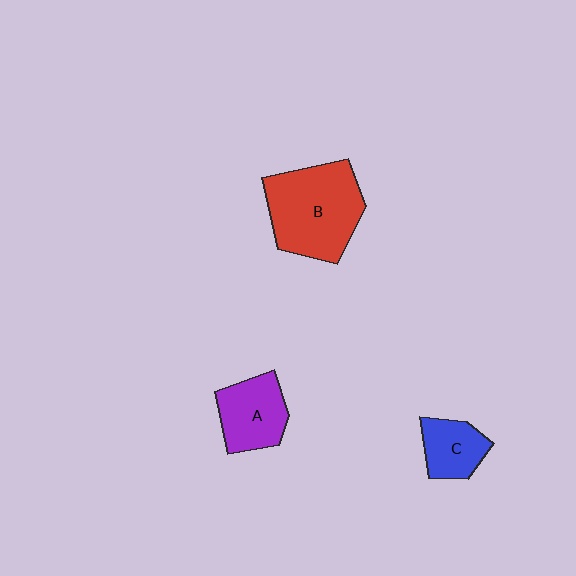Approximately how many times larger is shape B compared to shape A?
Approximately 1.7 times.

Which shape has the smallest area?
Shape C (blue).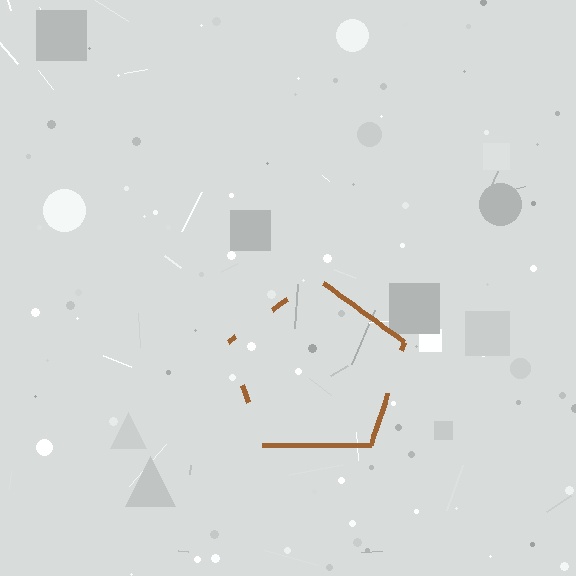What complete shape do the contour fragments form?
The contour fragments form a pentagon.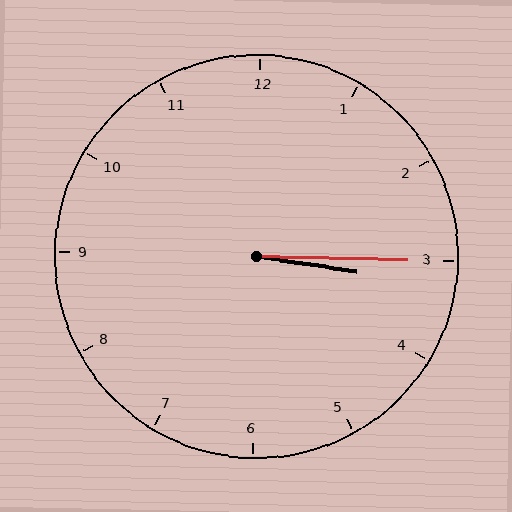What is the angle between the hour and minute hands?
Approximately 8 degrees.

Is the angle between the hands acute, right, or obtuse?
It is acute.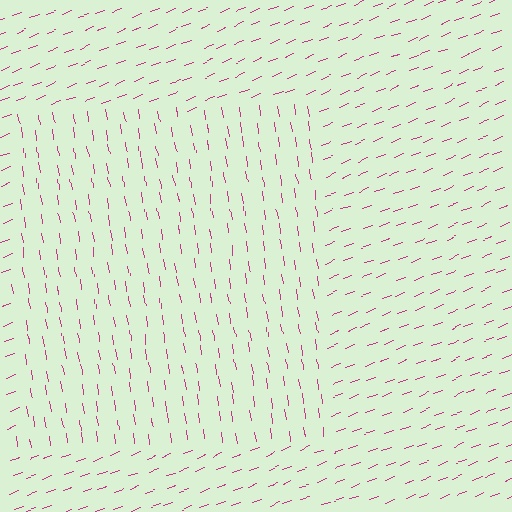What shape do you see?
I see a rectangle.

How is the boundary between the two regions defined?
The boundary is defined purely by a change in line orientation (approximately 78 degrees difference). All lines are the same color and thickness.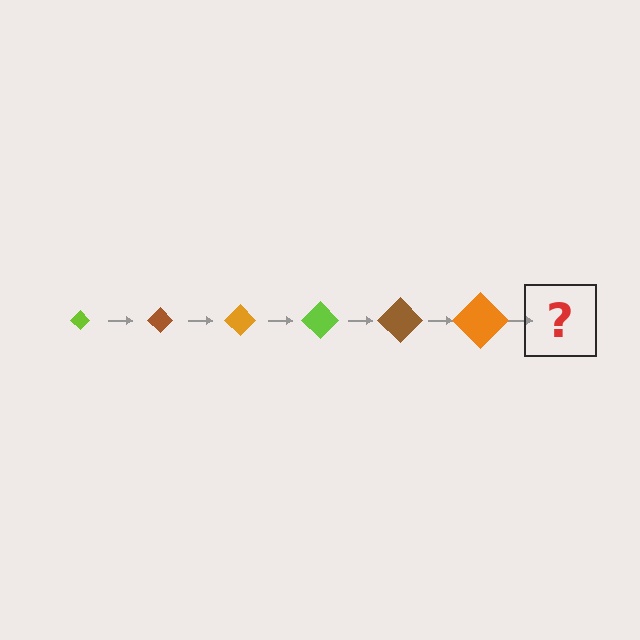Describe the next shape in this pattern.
It should be a lime diamond, larger than the previous one.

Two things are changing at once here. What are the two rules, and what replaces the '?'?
The two rules are that the diamond grows larger each step and the color cycles through lime, brown, and orange. The '?' should be a lime diamond, larger than the previous one.